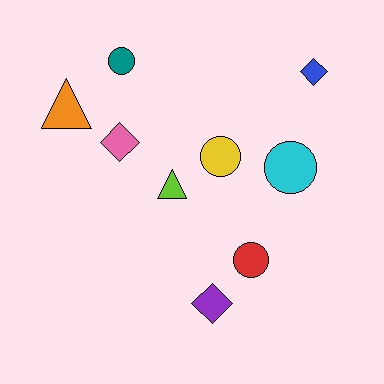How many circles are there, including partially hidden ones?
There are 4 circles.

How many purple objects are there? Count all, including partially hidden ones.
There is 1 purple object.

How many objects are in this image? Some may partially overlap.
There are 9 objects.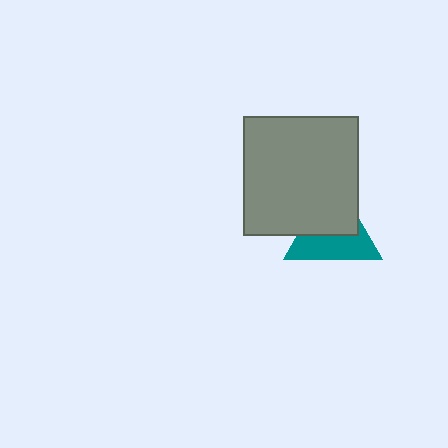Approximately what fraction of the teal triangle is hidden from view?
Roughly 51% of the teal triangle is hidden behind the gray rectangle.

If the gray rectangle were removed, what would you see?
You would see the complete teal triangle.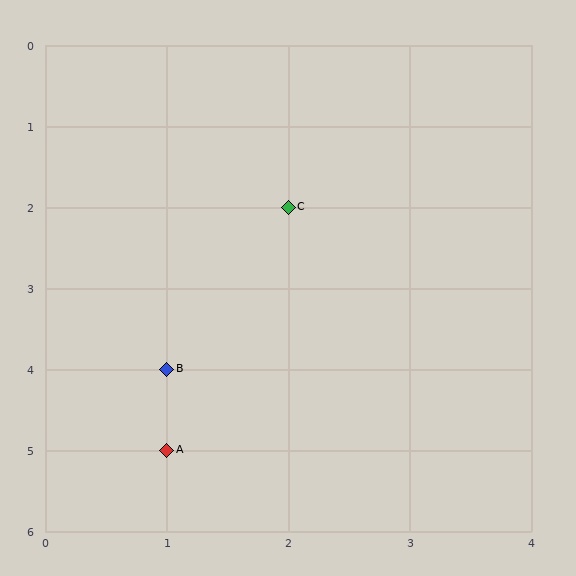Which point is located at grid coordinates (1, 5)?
Point A is at (1, 5).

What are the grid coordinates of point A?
Point A is at grid coordinates (1, 5).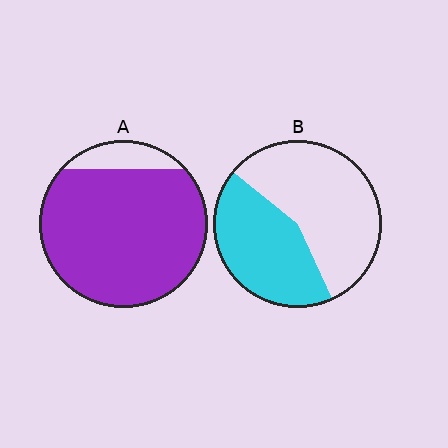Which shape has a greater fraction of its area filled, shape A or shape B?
Shape A.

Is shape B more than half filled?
No.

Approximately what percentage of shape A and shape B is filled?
A is approximately 90% and B is approximately 45%.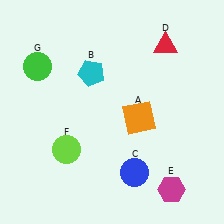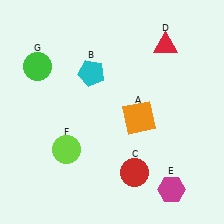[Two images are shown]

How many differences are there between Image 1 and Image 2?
There is 1 difference between the two images.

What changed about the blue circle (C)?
In Image 1, C is blue. In Image 2, it changed to red.